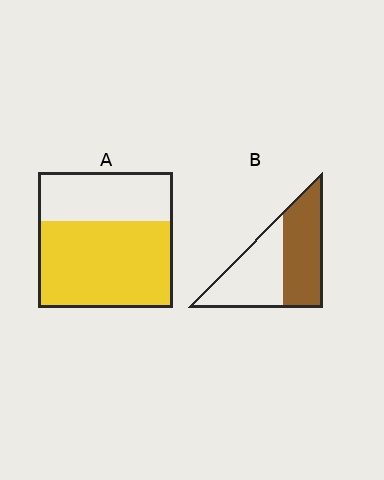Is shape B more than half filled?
Roughly half.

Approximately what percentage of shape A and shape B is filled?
A is approximately 65% and B is approximately 50%.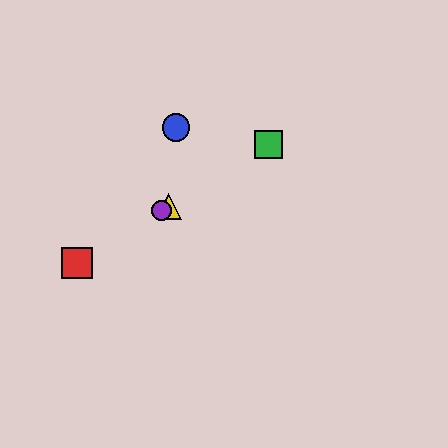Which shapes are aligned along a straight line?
The red square, the green square, the yellow triangle, the purple circle are aligned along a straight line.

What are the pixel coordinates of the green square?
The green square is at (269, 145).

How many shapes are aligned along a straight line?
4 shapes (the red square, the green square, the yellow triangle, the purple circle) are aligned along a straight line.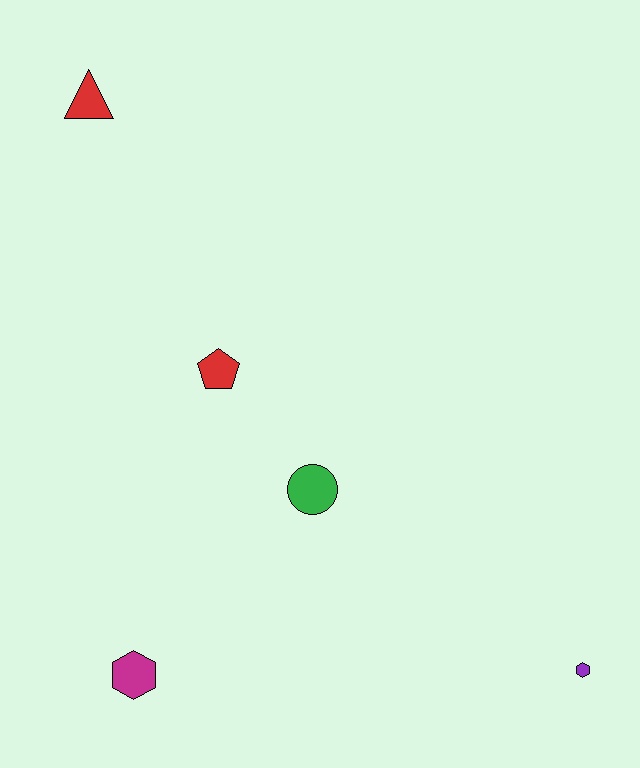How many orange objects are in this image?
There are no orange objects.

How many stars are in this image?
There are no stars.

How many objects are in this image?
There are 5 objects.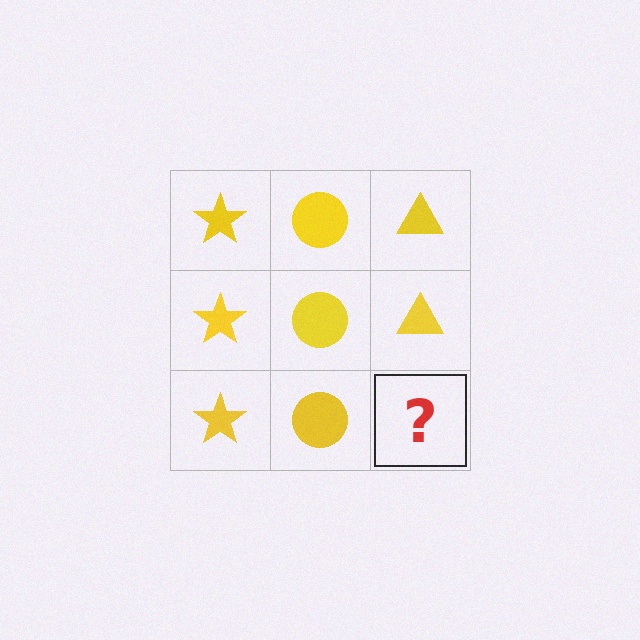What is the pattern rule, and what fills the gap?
The rule is that each column has a consistent shape. The gap should be filled with a yellow triangle.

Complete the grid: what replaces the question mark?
The question mark should be replaced with a yellow triangle.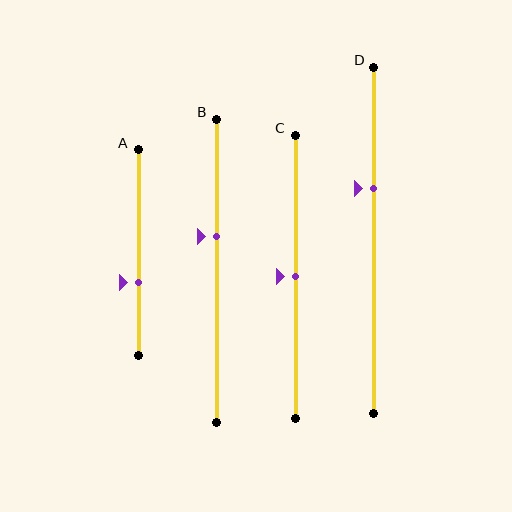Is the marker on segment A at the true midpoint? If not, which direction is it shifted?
No, the marker on segment A is shifted downward by about 14% of the segment length.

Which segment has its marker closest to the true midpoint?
Segment C has its marker closest to the true midpoint.